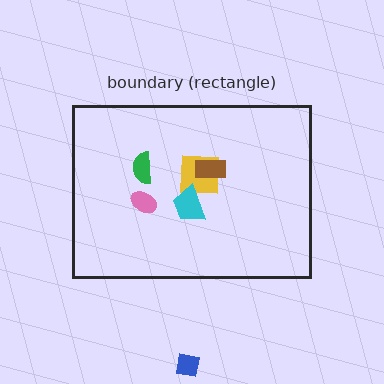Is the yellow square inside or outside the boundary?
Inside.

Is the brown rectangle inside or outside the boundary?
Inside.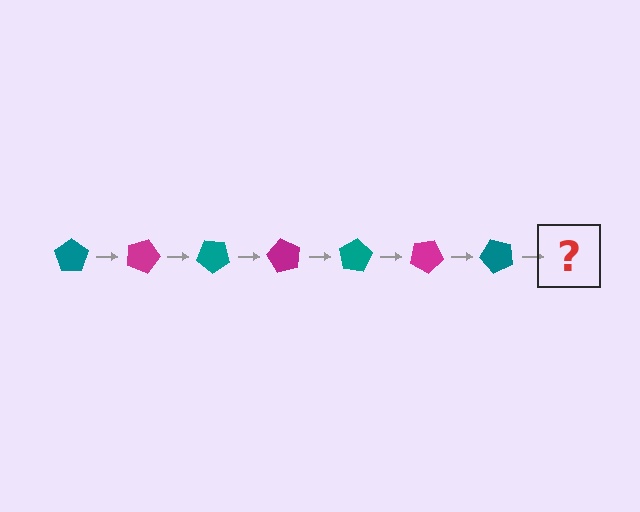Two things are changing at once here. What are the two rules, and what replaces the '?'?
The two rules are that it rotates 20 degrees each step and the color cycles through teal and magenta. The '?' should be a magenta pentagon, rotated 140 degrees from the start.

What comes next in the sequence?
The next element should be a magenta pentagon, rotated 140 degrees from the start.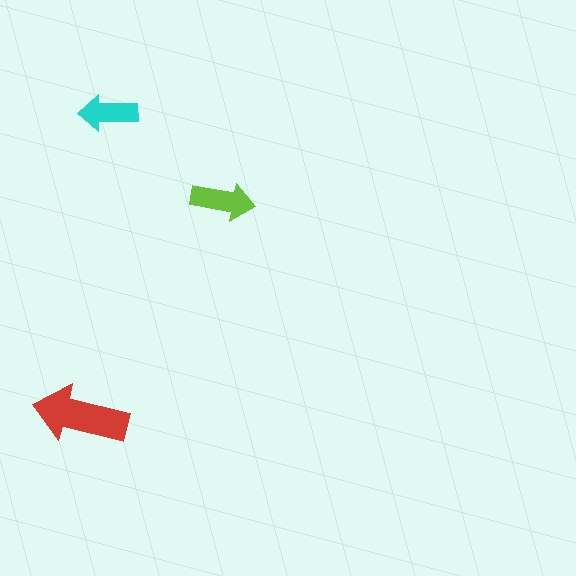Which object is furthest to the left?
The red arrow is leftmost.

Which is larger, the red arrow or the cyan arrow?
The red one.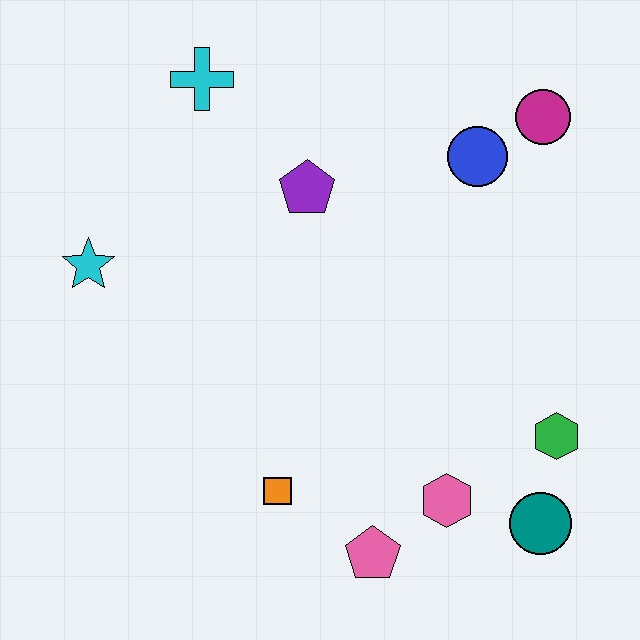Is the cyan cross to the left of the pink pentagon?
Yes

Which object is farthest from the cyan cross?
The teal circle is farthest from the cyan cross.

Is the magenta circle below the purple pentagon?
No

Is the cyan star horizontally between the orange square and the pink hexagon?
No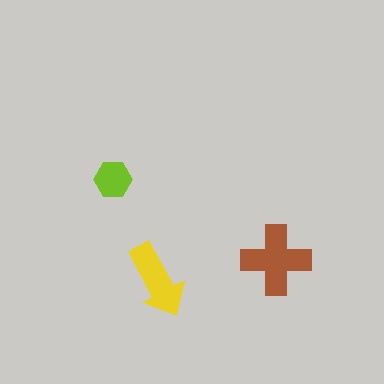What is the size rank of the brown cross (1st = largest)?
1st.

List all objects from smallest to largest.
The lime hexagon, the yellow arrow, the brown cross.